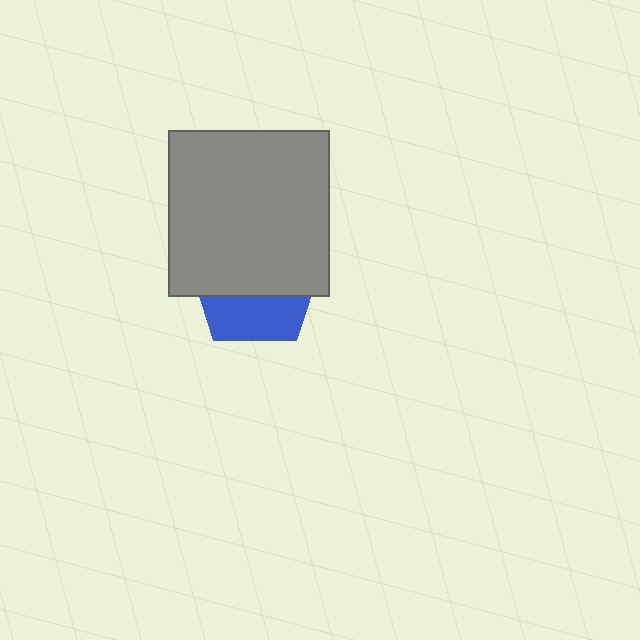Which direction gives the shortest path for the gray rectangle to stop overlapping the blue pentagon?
Moving up gives the shortest separation.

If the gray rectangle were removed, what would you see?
You would see the complete blue pentagon.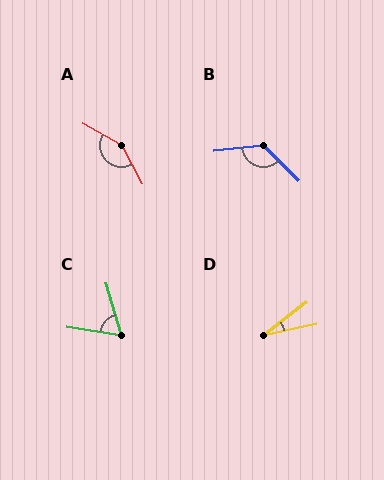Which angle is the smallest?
D, at approximately 25 degrees.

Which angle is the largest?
A, at approximately 147 degrees.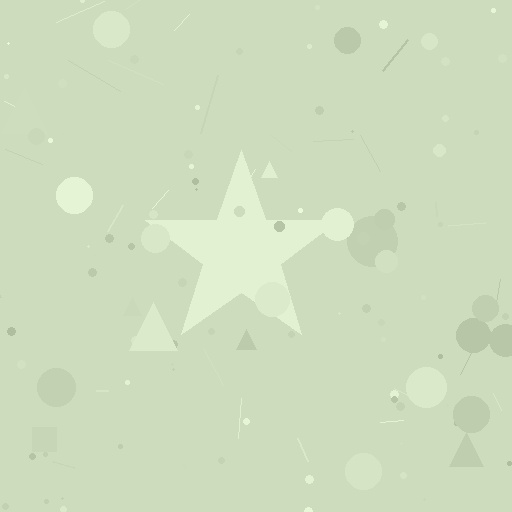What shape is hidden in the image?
A star is hidden in the image.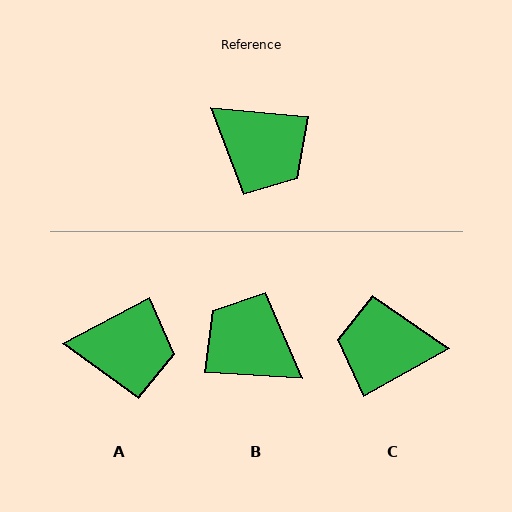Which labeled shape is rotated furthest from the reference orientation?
B, about 178 degrees away.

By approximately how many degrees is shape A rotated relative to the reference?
Approximately 34 degrees counter-clockwise.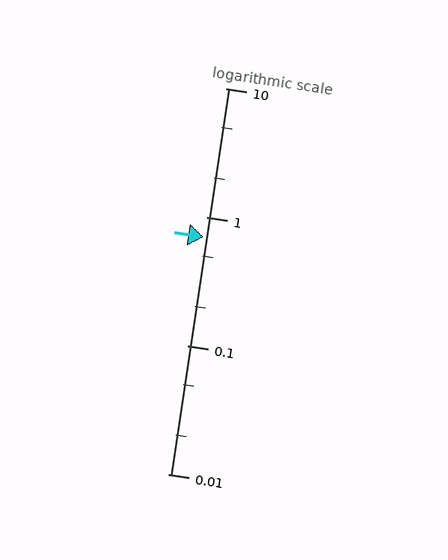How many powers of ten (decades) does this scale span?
The scale spans 3 decades, from 0.01 to 10.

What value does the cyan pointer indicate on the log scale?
The pointer indicates approximately 0.7.